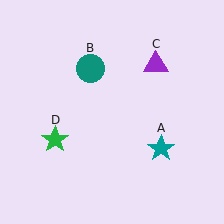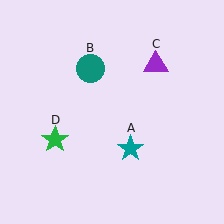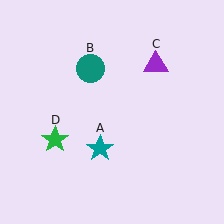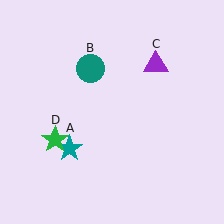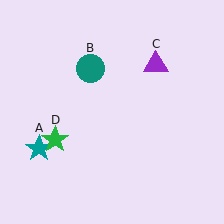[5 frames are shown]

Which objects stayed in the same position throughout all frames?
Teal circle (object B) and purple triangle (object C) and green star (object D) remained stationary.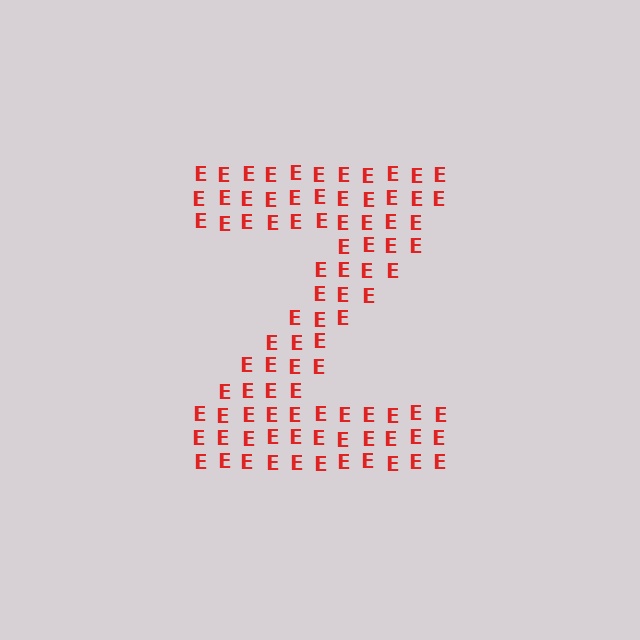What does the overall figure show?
The overall figure shows the letter Z.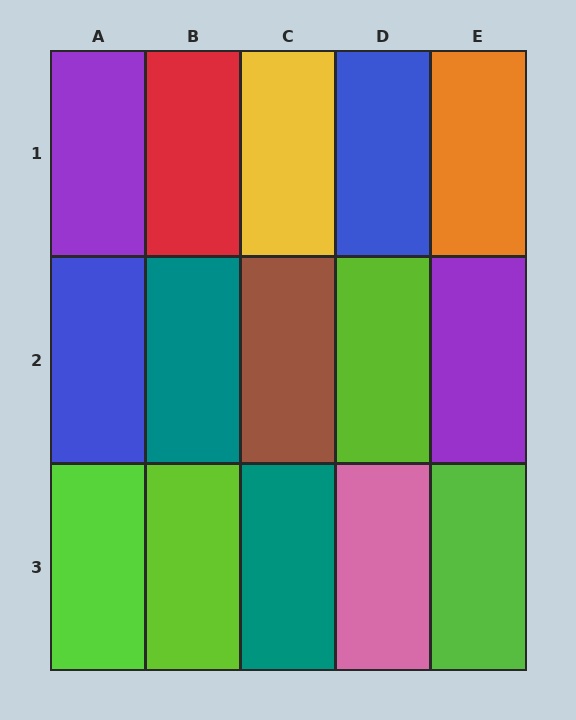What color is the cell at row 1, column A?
Purple.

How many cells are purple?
2 cells are purple.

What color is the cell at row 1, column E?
Orange.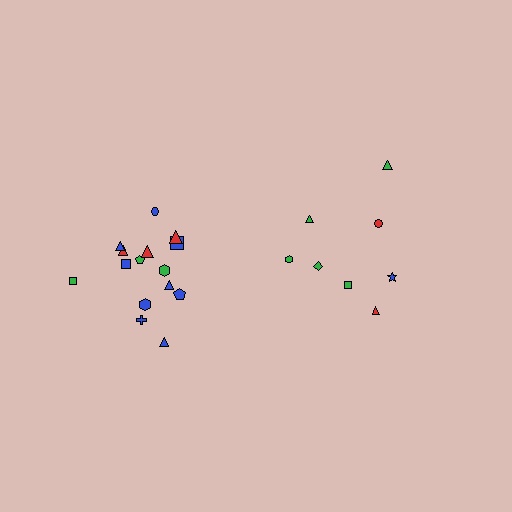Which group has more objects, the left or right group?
The left group.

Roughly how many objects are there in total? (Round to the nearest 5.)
Roughly 25 objects in total.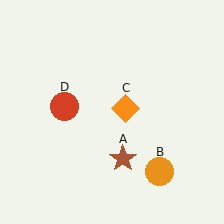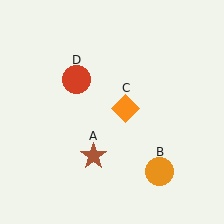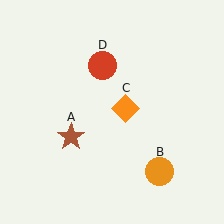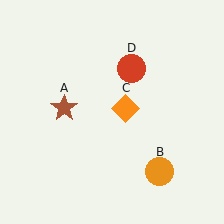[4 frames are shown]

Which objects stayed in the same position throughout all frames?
Orange circle (object B) and orange diamond (object C) remained stationary.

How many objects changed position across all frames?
2 objects changed position: brown star (object A), red circle (object D).